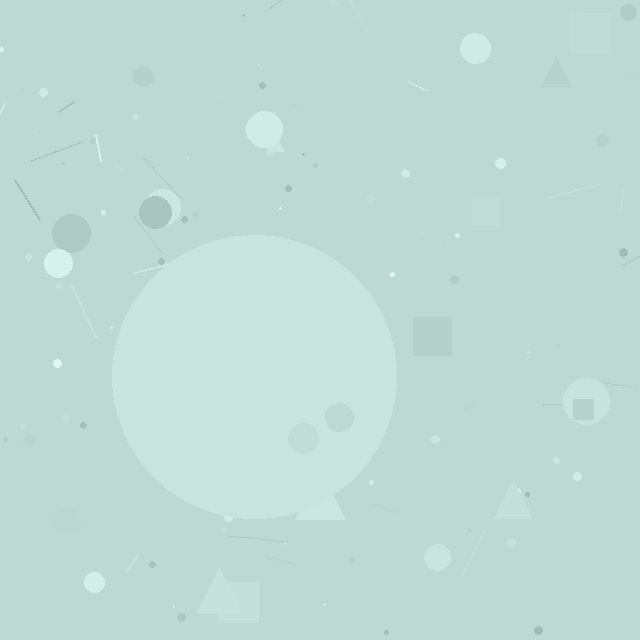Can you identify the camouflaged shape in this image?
The camouflaged shape is a circle.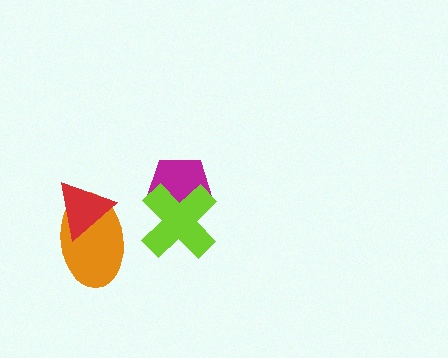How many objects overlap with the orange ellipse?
1 object overlaps with the orange ellipse.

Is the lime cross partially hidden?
No, no other shape covers it.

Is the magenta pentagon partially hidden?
Yes, it is partially covered by another shape.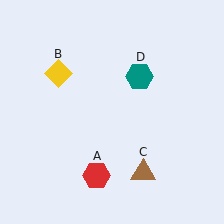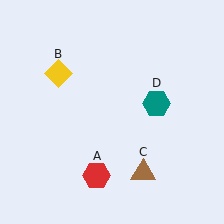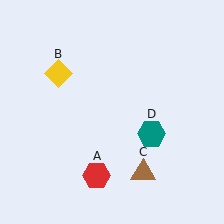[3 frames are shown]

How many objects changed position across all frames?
1 object changed position: teal hexagon (object D).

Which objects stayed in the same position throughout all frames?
Red hexagon (object A) and yellow diamond (object B) and brown triangle (object C) remained stationary.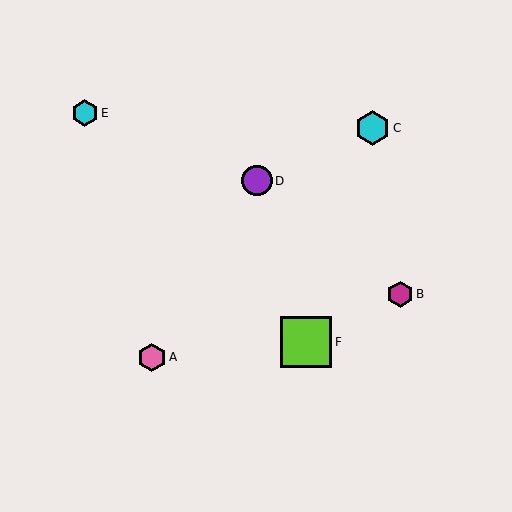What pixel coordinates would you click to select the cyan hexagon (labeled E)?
Click at (85, 113) to select the cyan hexagon E.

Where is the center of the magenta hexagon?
The center of the magenta hexagon is at (400, 294).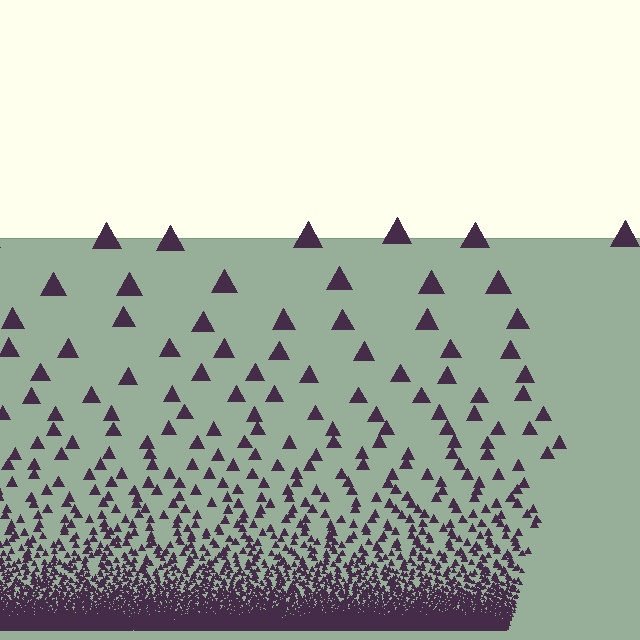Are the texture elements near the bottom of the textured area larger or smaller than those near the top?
Smaller. The gradient is inverted — elements near the bottom are smaller and denser.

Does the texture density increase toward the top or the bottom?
Density increases toward the bottom.